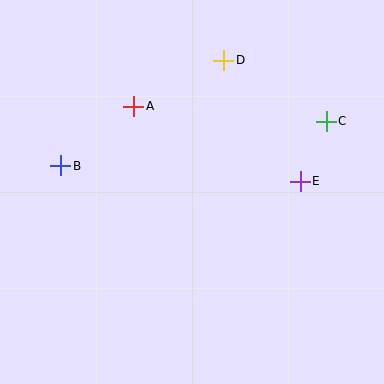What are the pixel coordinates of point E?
Point E is at (300, 181).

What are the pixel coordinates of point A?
Point A is at (134, 106).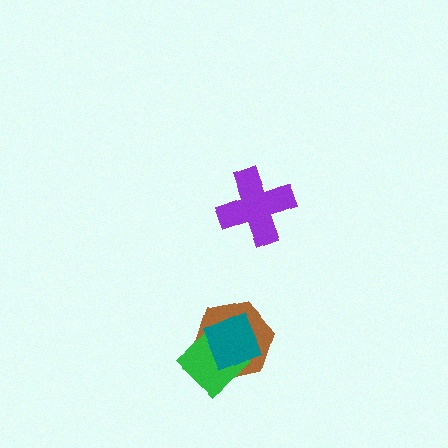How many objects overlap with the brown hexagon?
2 objects overlap with the brown hexagon.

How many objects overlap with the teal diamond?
2 objects overlap with the teal diamond.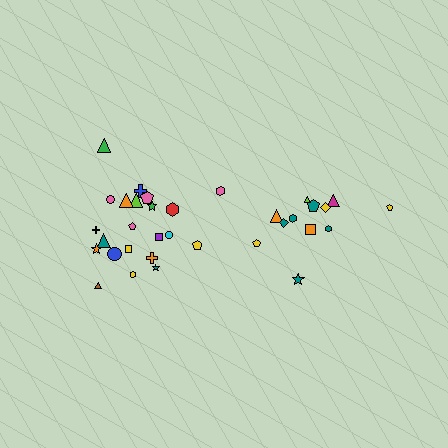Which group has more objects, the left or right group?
The left group.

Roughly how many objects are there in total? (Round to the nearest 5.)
Roughly 35 objects in total.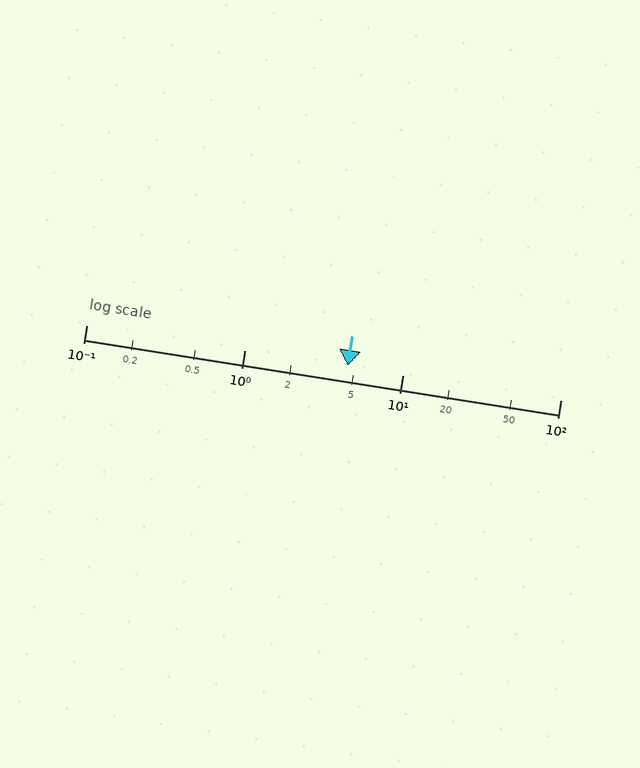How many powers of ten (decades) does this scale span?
The scale spans 3 decades, from 0.1 to 100.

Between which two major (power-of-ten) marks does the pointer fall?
The pointer is between 1 and 10.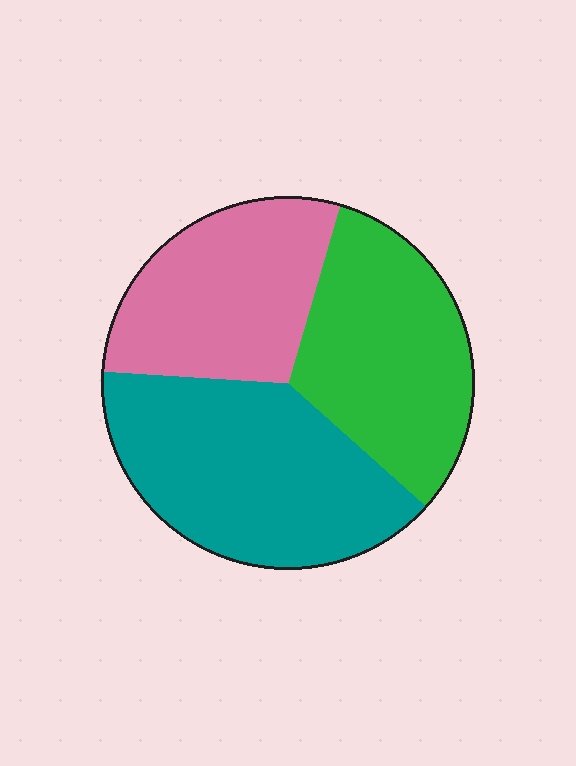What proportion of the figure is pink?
Pink covers around 30% of the figure.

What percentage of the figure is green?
Green covers about 30% of the figure.